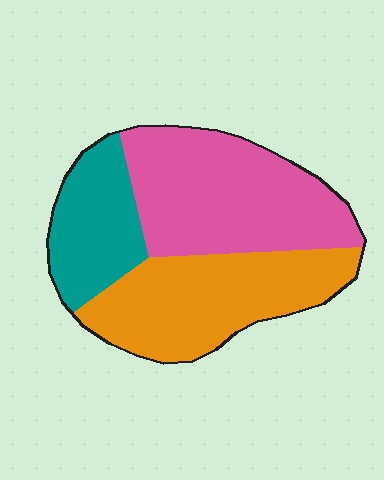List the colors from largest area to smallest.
From largest to smallest: pink, orange, teal.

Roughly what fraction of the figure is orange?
Orange covers about 35% of the figure.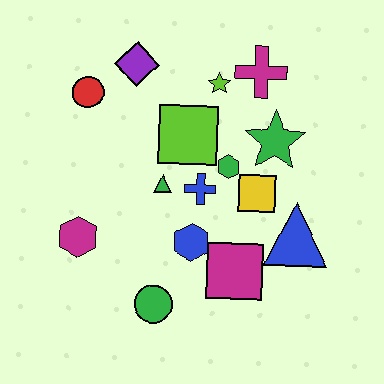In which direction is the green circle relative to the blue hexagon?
The green circle is below the blue hexagon.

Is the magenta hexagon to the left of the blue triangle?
Yes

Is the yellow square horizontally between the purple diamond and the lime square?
No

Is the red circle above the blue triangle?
Yes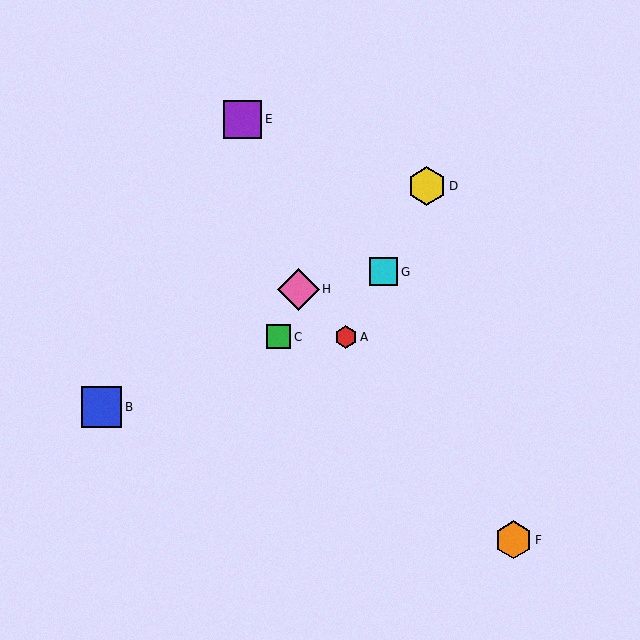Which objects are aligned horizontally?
Objects A, C are aligned horizontally.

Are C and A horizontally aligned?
Yes, both are at y≈337.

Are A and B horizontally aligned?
No, A is at y≈337 and B is at y≈407.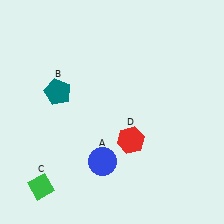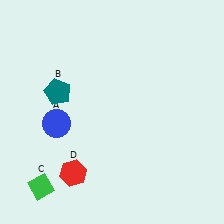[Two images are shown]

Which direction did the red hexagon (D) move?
The red hexagon (D) moved left.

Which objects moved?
The objects that moved are: the blue circle (A), the red hexagon (D).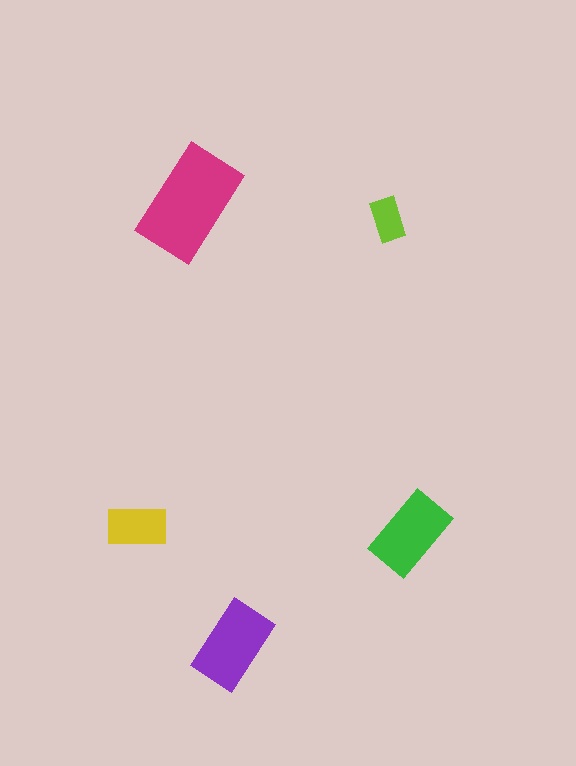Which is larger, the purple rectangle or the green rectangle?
The purple one.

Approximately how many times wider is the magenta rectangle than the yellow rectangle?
About 2 times wider.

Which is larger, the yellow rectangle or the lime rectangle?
The yellow one.